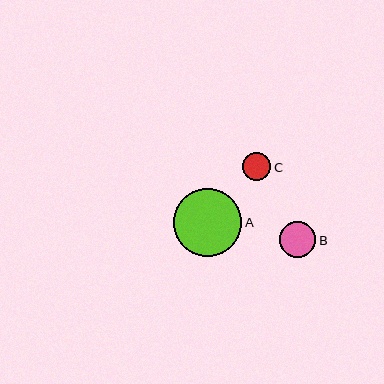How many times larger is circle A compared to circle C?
Circle A is approximately 2.5 times the size of circle C.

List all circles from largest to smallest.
From largest to smallest: A, B, C.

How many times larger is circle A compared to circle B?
Circle A is approximately 1.9 times the size of circle B.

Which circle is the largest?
Circle A is the largest with a size of approximately 68 pixels.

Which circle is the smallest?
Circle C is the smallest with a size of approximately 28 pixels.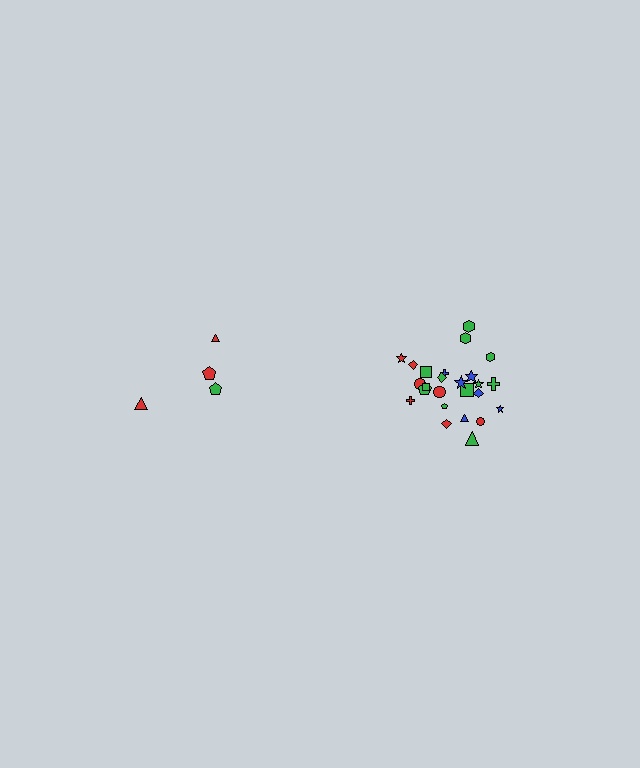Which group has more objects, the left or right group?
The right group.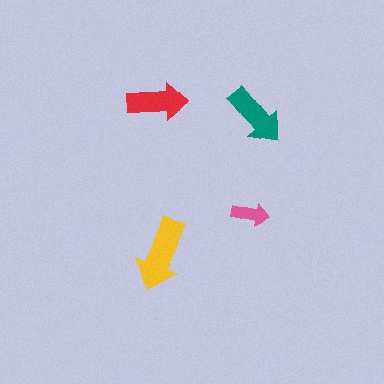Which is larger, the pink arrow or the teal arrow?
The teal one.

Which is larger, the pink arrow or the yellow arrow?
The yellow one.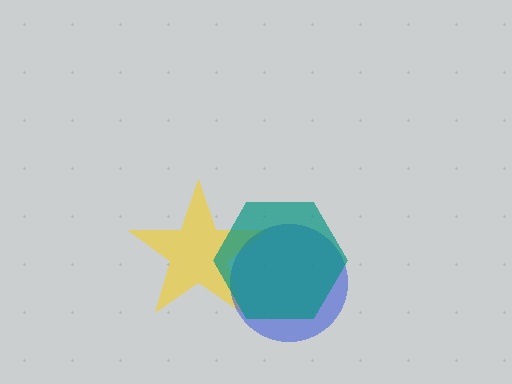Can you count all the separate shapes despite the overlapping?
Yes, there are 3 separate shapes.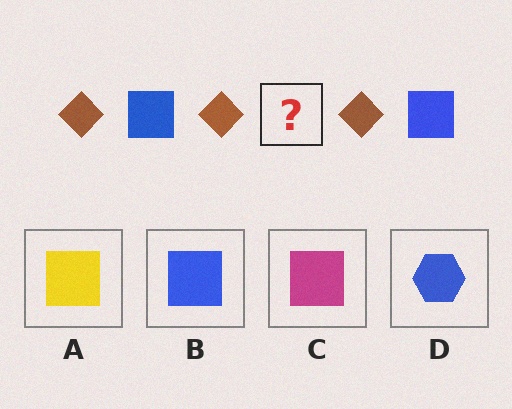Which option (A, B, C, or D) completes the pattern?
B.